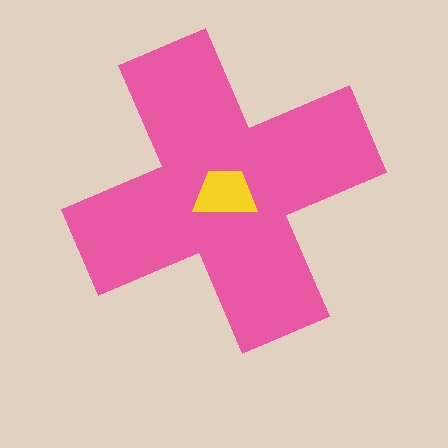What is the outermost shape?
The pink cross.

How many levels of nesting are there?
2.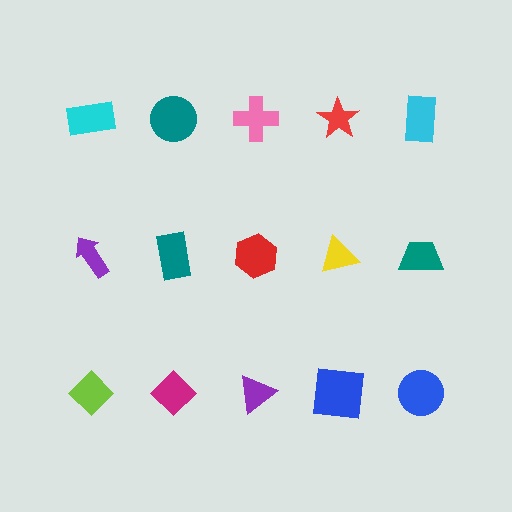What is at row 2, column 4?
A yellow triangle.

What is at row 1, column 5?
A cyan rectangle.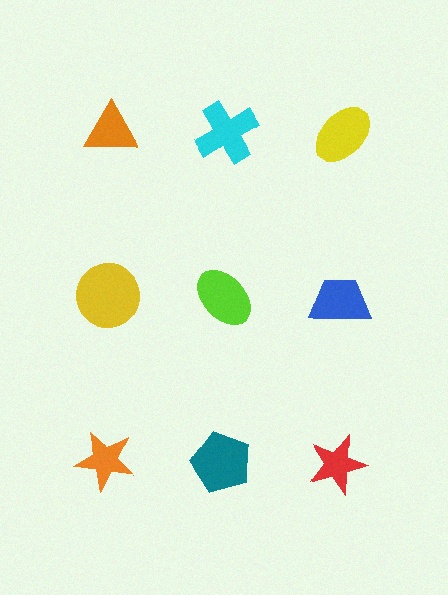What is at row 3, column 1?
An orange star.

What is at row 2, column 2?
A lime ellipse.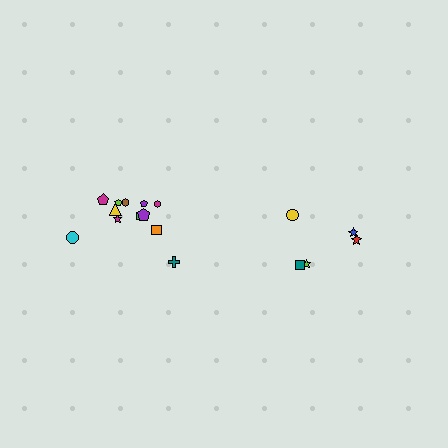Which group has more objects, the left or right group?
The left group.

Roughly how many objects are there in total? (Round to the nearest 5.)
Roughly 15 objects in total.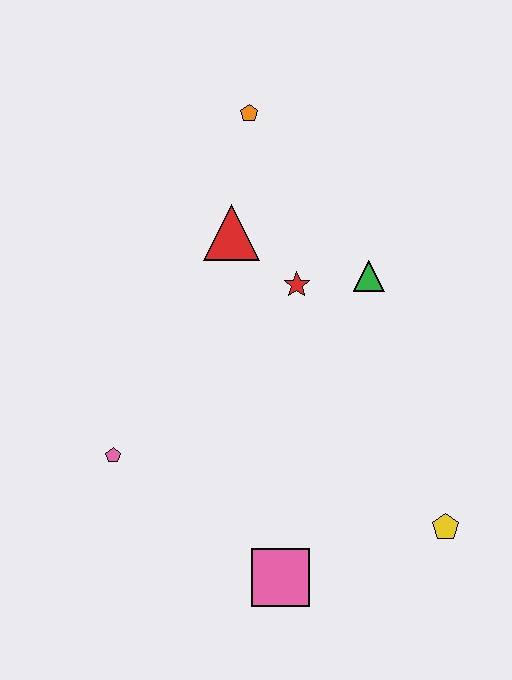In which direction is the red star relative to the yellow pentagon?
The red star is above the yellow pentagon.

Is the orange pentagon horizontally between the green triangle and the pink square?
No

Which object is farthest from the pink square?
The orange pentagon is farthest from the pink square.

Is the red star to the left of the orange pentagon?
No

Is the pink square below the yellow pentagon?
Yes